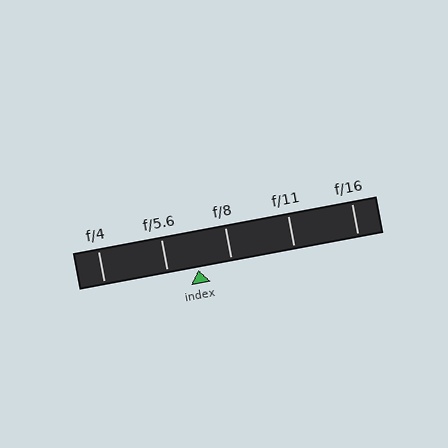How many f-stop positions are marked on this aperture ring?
There are 5 f-stop positions marked.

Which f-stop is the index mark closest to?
The index mark is closest to f/5.6.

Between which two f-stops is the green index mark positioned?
The index mark is between f/5.6 and f/8.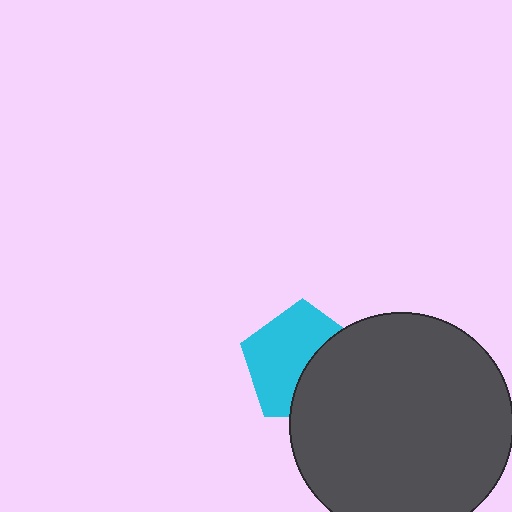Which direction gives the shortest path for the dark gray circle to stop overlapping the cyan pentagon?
Moving right gives the shortest separation.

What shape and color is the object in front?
The object in front is a dark gray circle.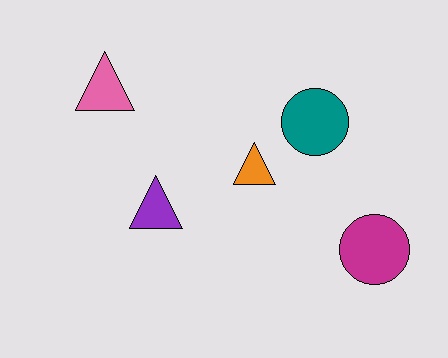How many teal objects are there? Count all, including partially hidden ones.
There is 1 teal object.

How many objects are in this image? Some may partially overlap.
There are 5 objects.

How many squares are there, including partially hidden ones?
There are no squares.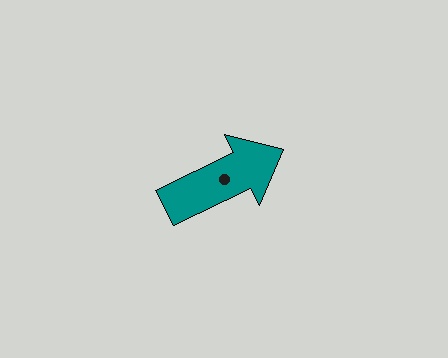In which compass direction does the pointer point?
Northeast.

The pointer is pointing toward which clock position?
Roughly 2 o'clock.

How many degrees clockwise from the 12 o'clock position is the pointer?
Approximately 64 degrees.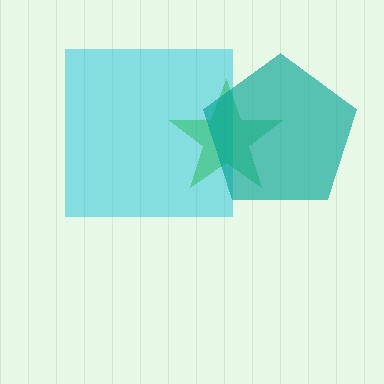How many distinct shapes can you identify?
There are 3 distinct shapes: a cyan square, a green star, a teal pentagon.